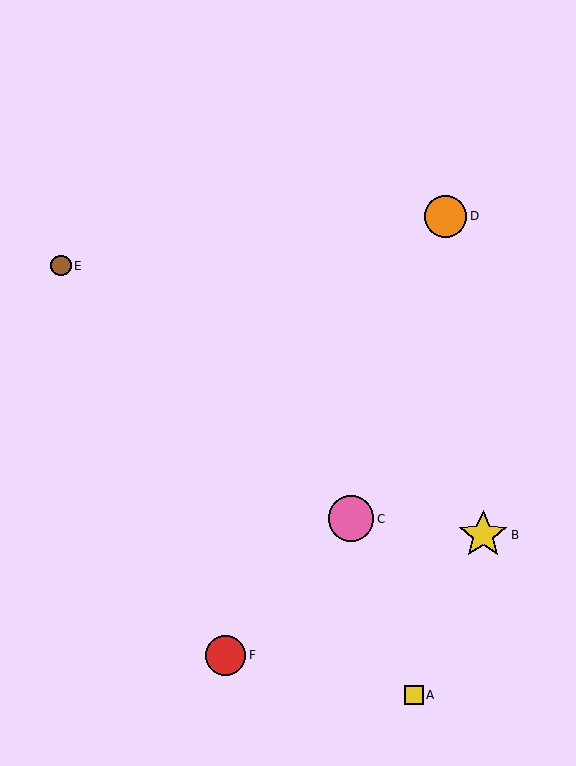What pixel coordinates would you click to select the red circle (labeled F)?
Click at (226, 655) to select the red circle F.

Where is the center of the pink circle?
The center of the pink circle is at (351, 519).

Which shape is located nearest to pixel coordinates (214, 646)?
The red circle (labeled F) at (226, 655) is nearest to that location.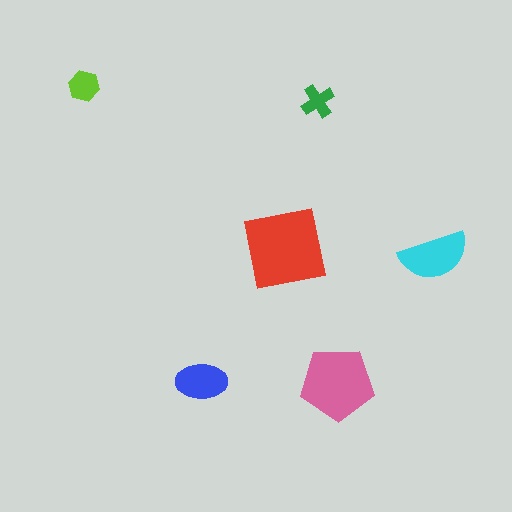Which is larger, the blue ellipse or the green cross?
The blue ellipse.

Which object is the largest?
The red square.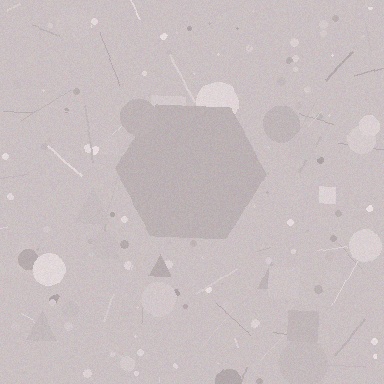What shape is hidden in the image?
A hexagon is hidden in the image.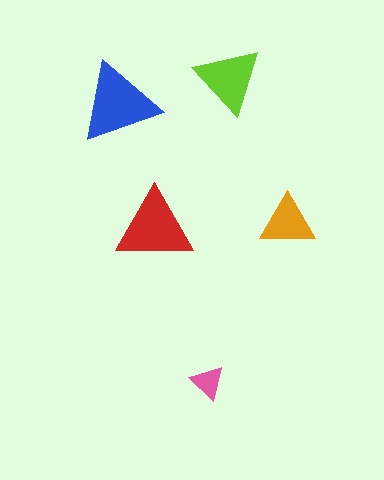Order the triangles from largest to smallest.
the blue one, the red one, the lime one, the orange one, the pink one.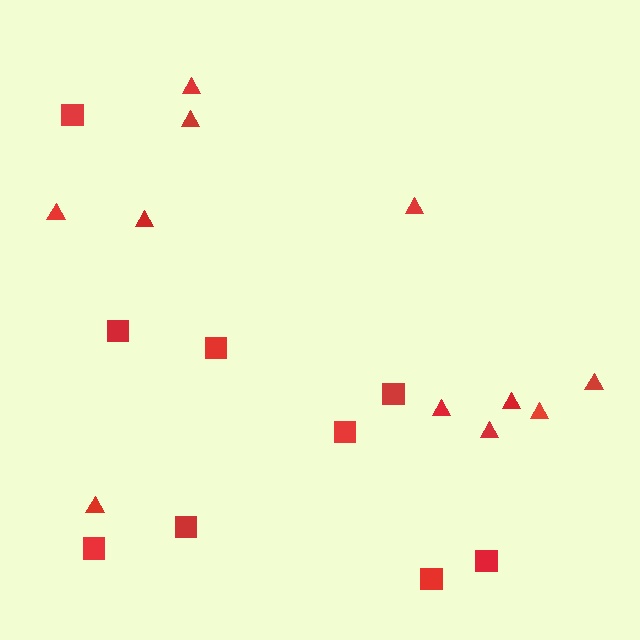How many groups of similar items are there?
There are 2 groups: one group of squares (9) and one group of triangles (11).